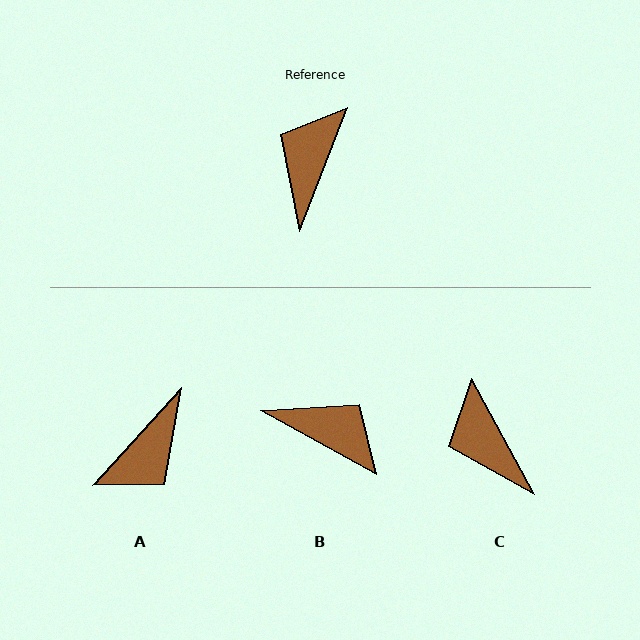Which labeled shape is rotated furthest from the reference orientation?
A, about 159 degrees away.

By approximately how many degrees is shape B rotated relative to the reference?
Approximately 98 degrees clockwise.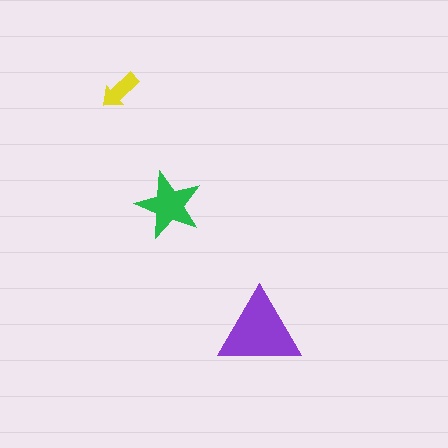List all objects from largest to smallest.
The purple triangle, the green star, the yellow arrow.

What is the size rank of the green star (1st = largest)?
2nd.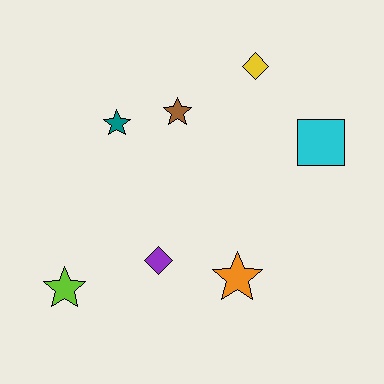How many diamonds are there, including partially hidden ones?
There are 2 diamonds.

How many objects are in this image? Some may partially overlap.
There are 7 objects.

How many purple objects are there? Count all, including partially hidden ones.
There is 1 purple object.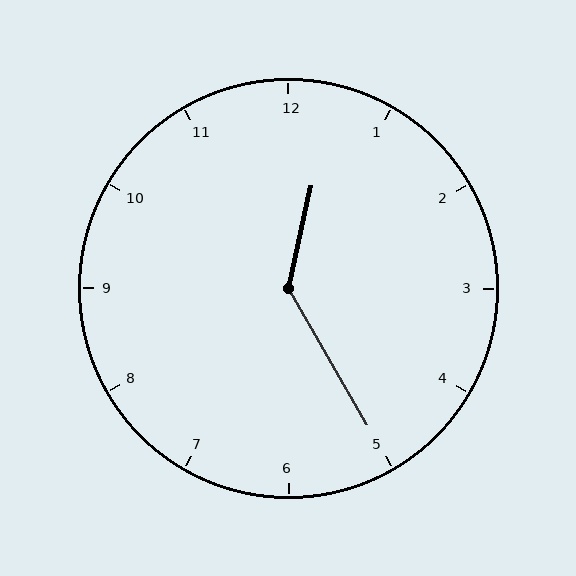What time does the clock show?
12:25.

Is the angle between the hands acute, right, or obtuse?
It is obtuse.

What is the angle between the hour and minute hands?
Approximately 138 degrees.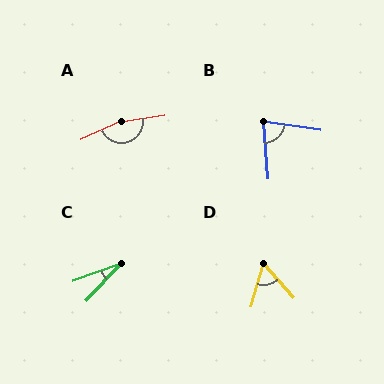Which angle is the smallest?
C, at approximately 26 degrees.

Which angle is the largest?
A, at approximately 163 degrees.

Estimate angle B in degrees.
Approximately 77 degrees.